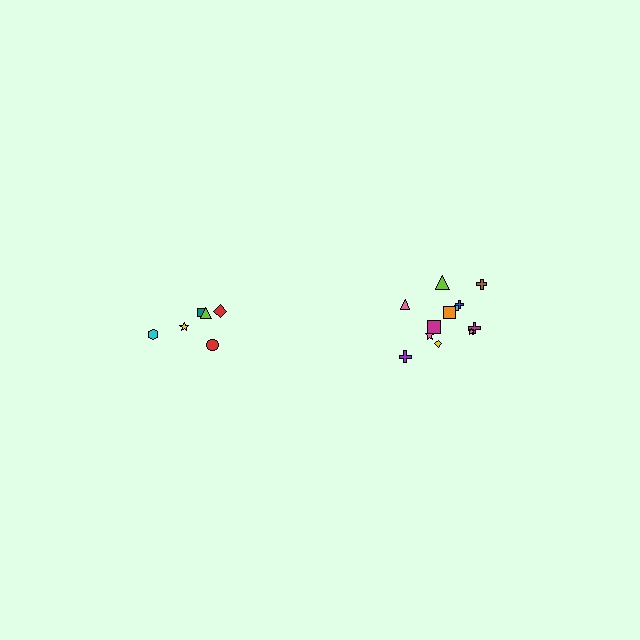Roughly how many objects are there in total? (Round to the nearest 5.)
Roughly 20 objects in total.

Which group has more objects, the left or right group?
The right group.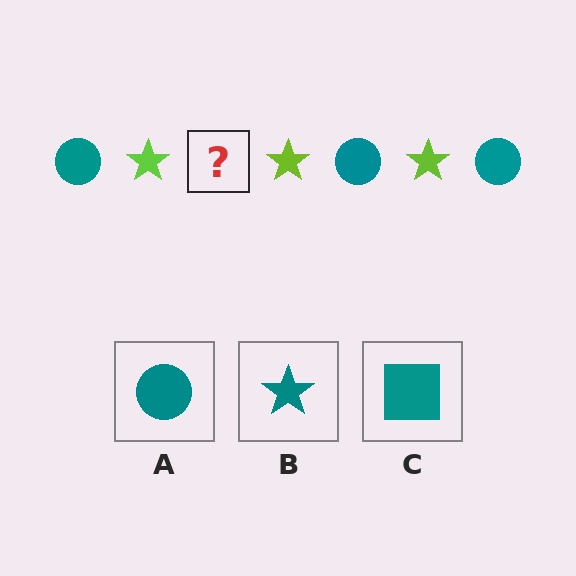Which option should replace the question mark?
Option A.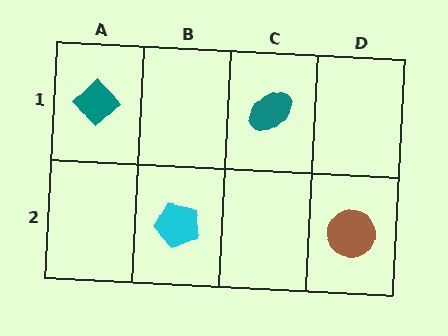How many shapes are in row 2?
2 shapes.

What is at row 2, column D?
A brown circle.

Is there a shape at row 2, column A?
No, that cell is empty.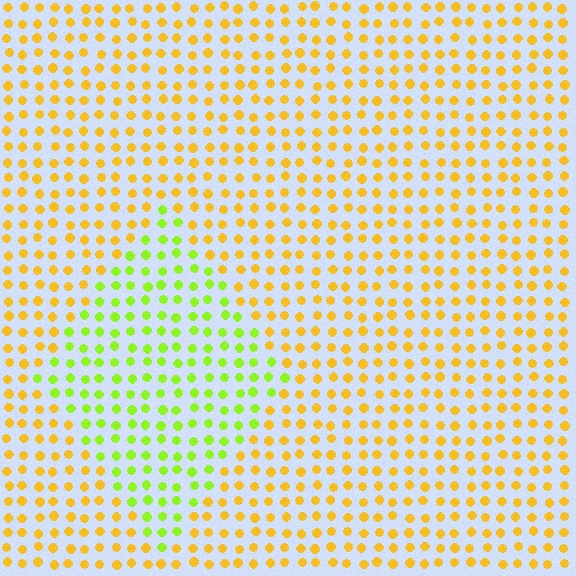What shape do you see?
I see a diamond.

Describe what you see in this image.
The image is filled with small yellow elements in a uniform arrangement. A diamond-shaped region is visible where the elements are tinted to a slightly different hue, forming a subtle color boundary.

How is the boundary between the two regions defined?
The boundary is defined purely by a slight shift in hue (about 45 degrees). Spacing, size, and orientation are identical on both sides.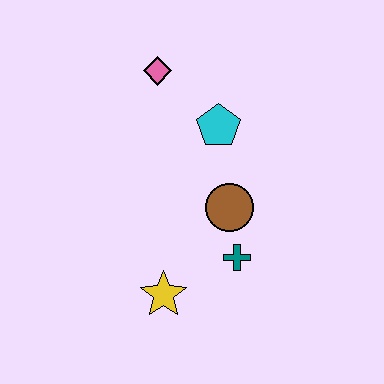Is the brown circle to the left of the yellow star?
No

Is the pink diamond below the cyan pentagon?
No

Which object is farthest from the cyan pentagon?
The yellow star is farthest from the cyan pentagon.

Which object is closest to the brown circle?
The teal cross is closest to the brown circle.